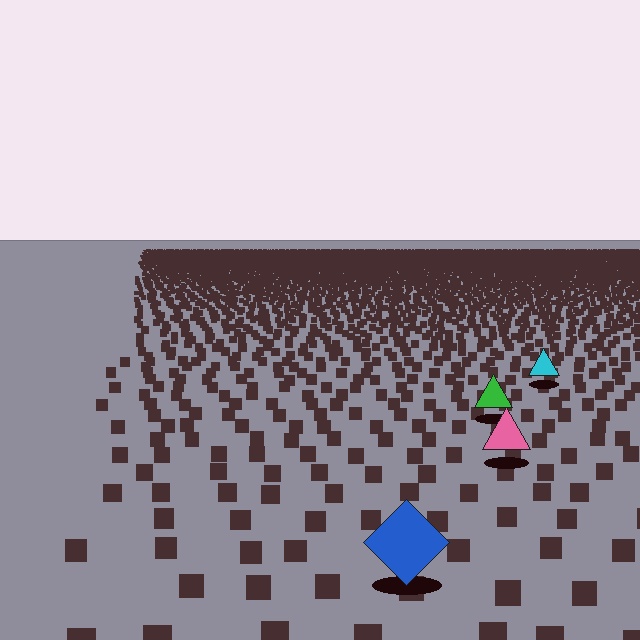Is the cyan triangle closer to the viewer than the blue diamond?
No. The blue diamond is closer — you can tell from the texture gradient: the ground texture is coarser near it.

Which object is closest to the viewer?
The blue diamond is closest. The texture marks near it are larger and more spread out.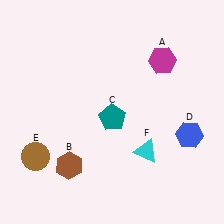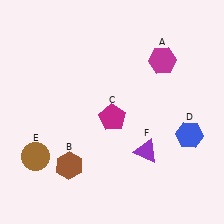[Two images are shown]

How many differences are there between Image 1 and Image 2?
There are 2 differences between the two images.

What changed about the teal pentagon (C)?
In Image 1, C is teal. In Image 2, it changed to magenta.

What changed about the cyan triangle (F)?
In Image 1, F is cyan. In Image 2, it changed to purple.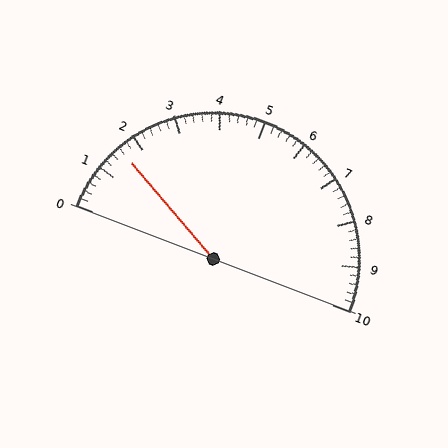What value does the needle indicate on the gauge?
The needle indicates approximately 1.6.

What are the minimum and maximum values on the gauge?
The gauge ranges from 0 to 10.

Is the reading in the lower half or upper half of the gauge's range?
The reading is in the lower half of the range (0 to 10).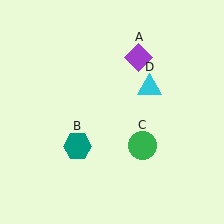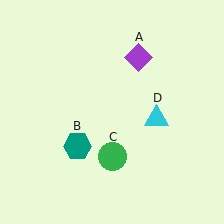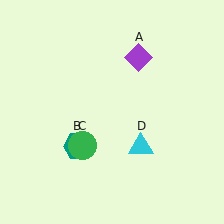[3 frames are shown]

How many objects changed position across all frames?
2 objects changed position: green circle (object C), cyan triangle (object D).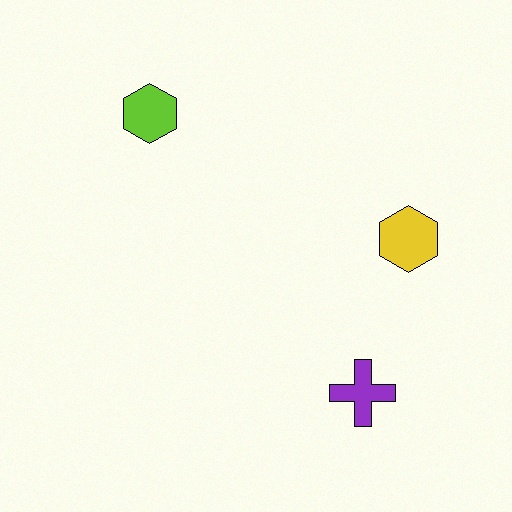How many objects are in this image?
There are 3 objects.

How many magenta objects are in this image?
There are no magenta objects.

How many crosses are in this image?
There is 1 cross.